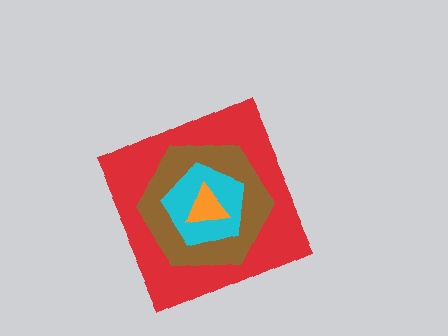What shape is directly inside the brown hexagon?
The cyan pentagon.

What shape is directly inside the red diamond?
The brown hexagon.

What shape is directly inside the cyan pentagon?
The orange triangle.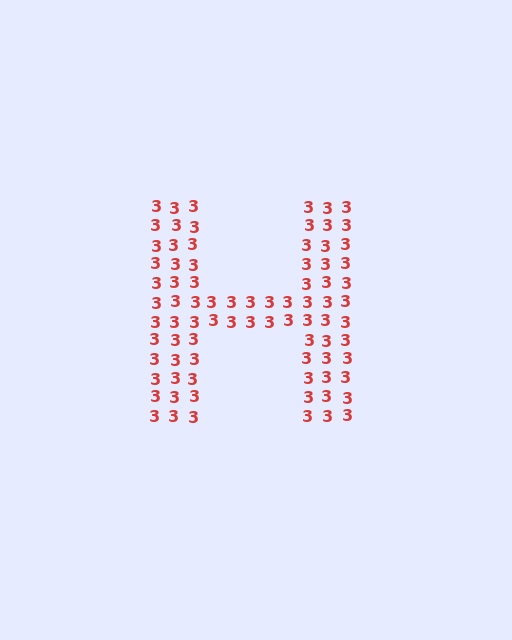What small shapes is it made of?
It is made of small digit 3's.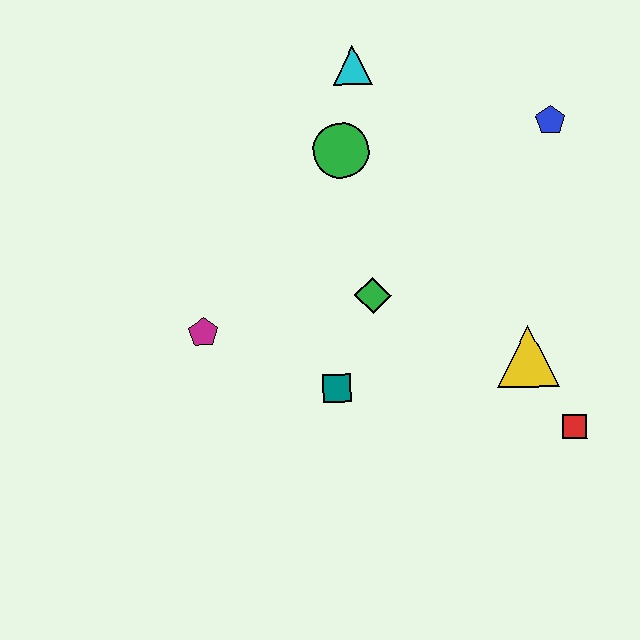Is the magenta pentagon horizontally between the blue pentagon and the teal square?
No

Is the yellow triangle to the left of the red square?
Yes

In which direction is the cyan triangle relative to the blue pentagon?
The cyan triangle is to the left of the blue pentagon.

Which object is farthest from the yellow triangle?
The cyan triangle is farthest from the yellow triangle.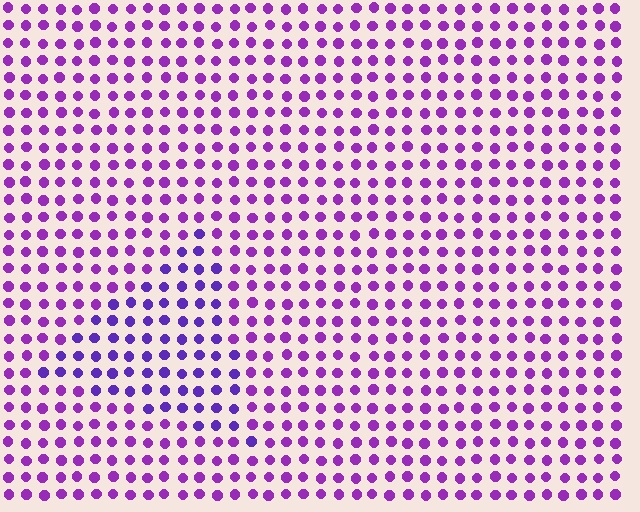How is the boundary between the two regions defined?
The boundary is defined purely by a slight shift in hue (about 26 degrees). Spacing, size, and orientation are identical on both sides.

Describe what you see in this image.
The image is filled with small purple elements in a uniform arrangement. A triangle-shaped region is visible where the elements are tinted to a slightly different hue, forming a subtle color boundary.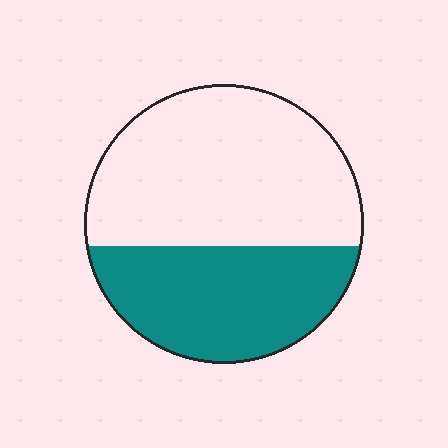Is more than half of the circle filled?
No.